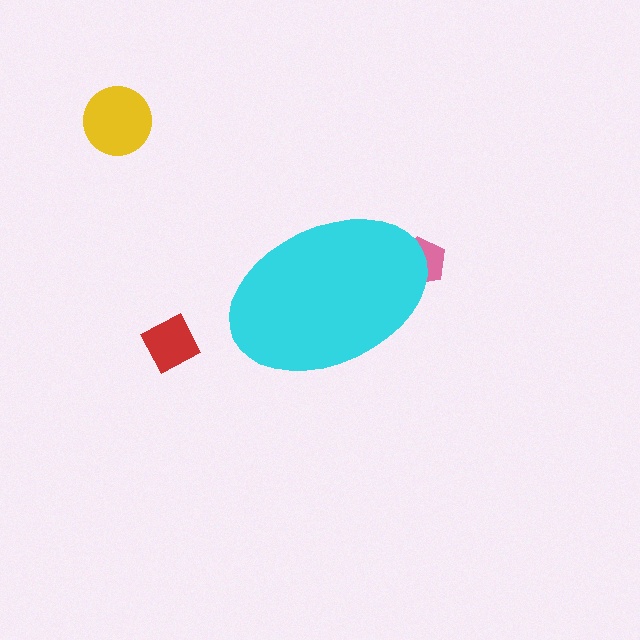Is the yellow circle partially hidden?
No, the yellow circle is fully visible.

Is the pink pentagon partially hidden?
Yes, the pink pentagon is partially hidden behind the cyan ellipse.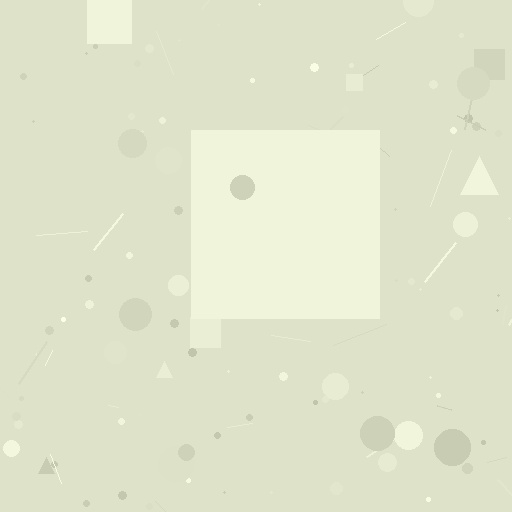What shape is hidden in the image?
A square is hidden in the image.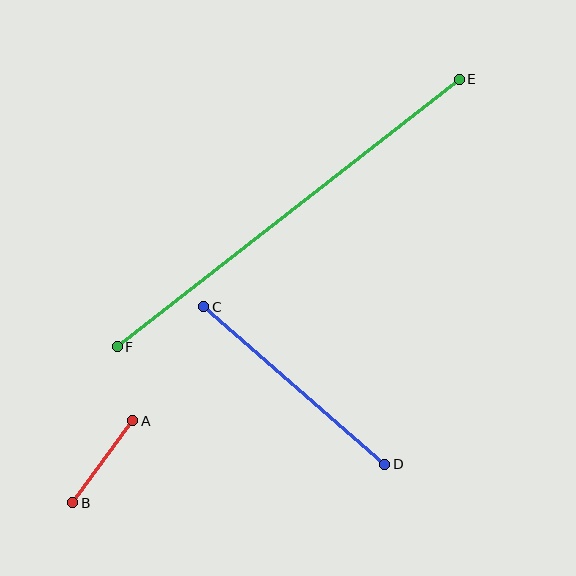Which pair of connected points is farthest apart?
Points E and F are farthest apart.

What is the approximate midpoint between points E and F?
The midpoint is at approximately (288, 213) pixels.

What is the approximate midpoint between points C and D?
The midpoint is at approximately (294, 386) pixels.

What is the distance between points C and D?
The distance is approximately 240 pixels.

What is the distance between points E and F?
The distance is approximately 434 pixels.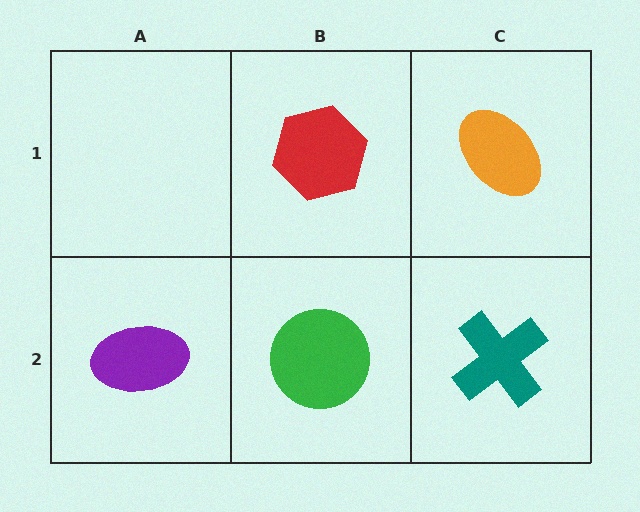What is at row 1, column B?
A red hexagon.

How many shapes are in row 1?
2 shapes.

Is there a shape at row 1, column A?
No, that cell is empty.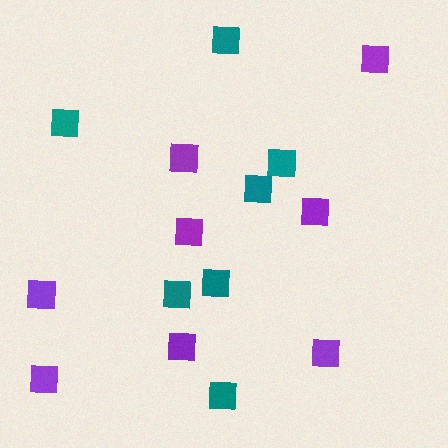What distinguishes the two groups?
There are 2 groups: one group of teal squares (7) and one group of purple squares (8).